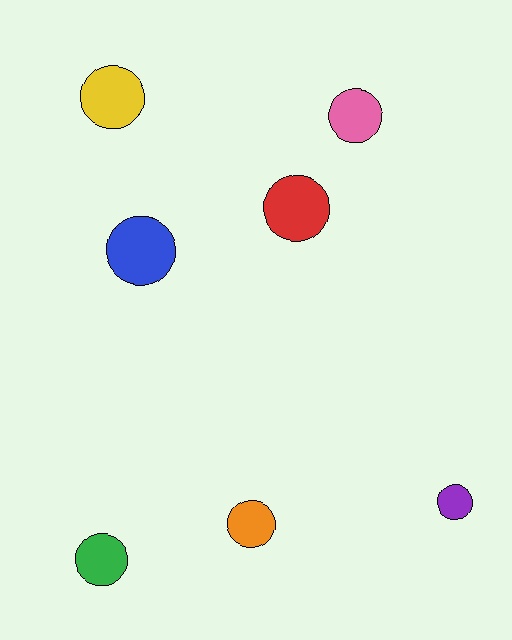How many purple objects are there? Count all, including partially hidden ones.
There is 1 purple object.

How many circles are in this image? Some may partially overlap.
There are 7 circles.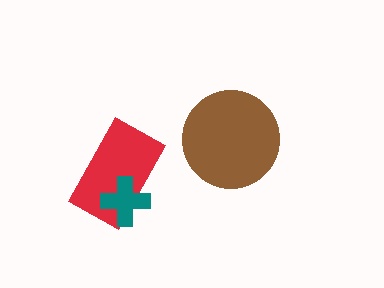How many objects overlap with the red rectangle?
1 object overlaps with the red rectangle.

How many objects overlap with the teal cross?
1 object overlaps with the teal cross.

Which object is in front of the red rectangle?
The teal cross is in front of the red rectangle.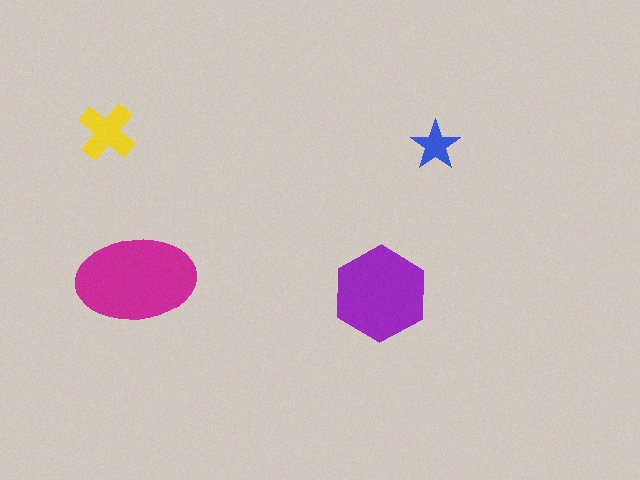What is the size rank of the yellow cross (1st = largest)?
3rd.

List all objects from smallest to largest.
The blue star, the yellow cross, the purple hexagon, the magenta ellipse.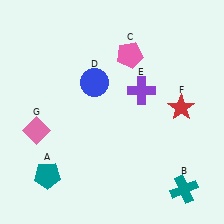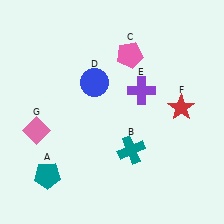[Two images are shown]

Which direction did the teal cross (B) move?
The teal cross (B) moved left.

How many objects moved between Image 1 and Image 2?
1 object moved between the two images.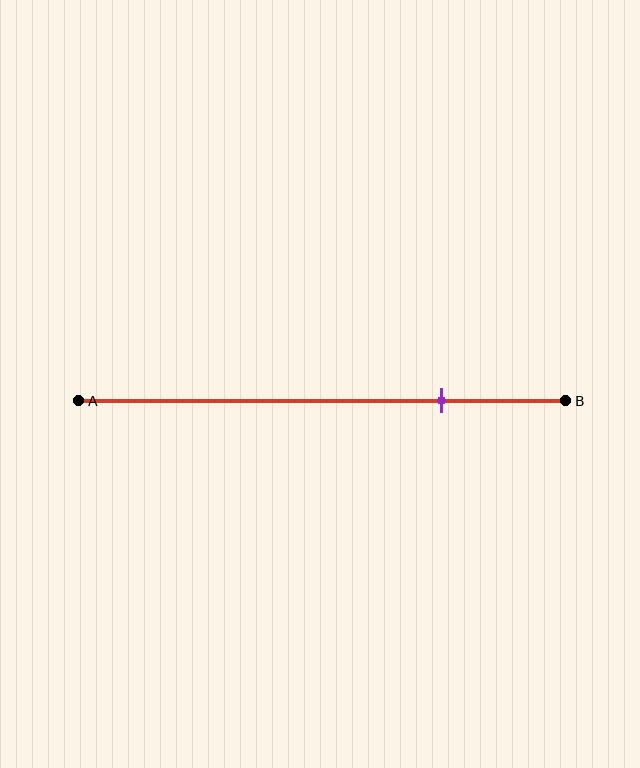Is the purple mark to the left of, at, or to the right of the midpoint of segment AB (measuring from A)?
The purple mark is to the right of the midpoint of segment AB.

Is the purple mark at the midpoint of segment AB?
No, the mark is at about 75% from A, not at the 50% midpoint.